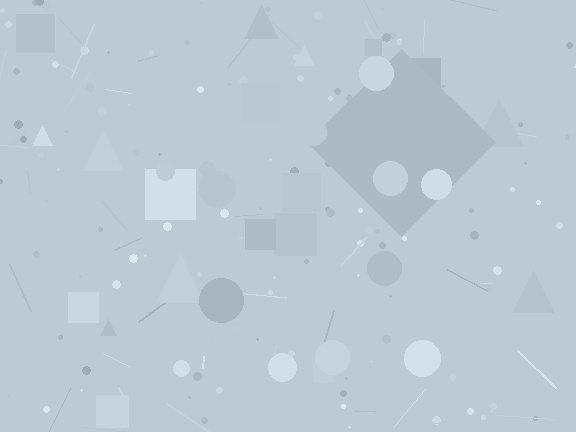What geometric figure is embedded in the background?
A diamond is embedded in the background.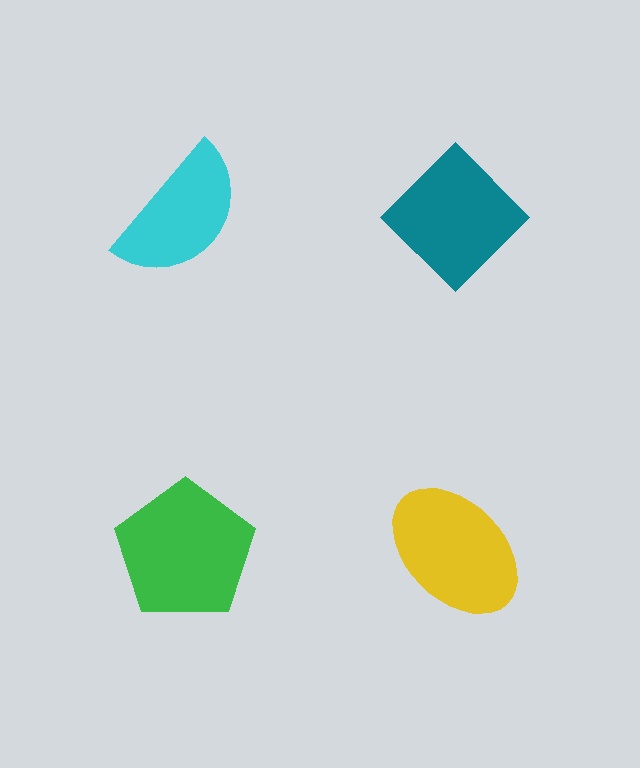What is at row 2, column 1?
A green pentagon.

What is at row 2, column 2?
A yellow ellipse.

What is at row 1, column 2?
A teal diamond.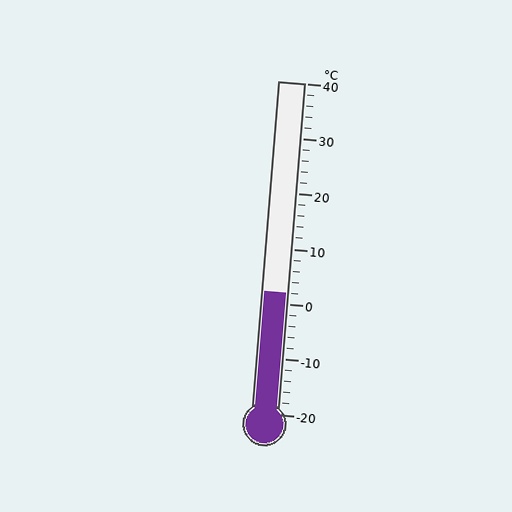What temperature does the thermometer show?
The thermometer shows approximately 2°C.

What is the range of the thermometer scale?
The thermometer scale ranges from -20°C to 40°C.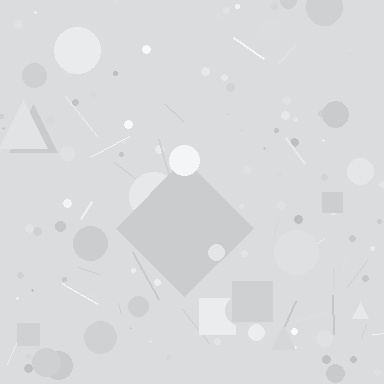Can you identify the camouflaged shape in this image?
The camouflaged shape is a diamond.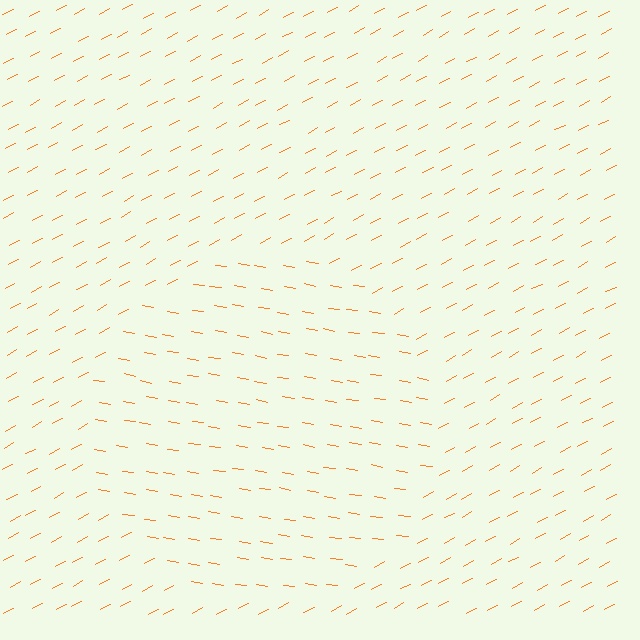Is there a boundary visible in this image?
Yes, there is a texture boundary formed by a change in line orientation.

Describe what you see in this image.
The image is filled with small orange line segments. A circle region in the image has lines oriented differently from the surrounding lines, creating a visible texture boundary.